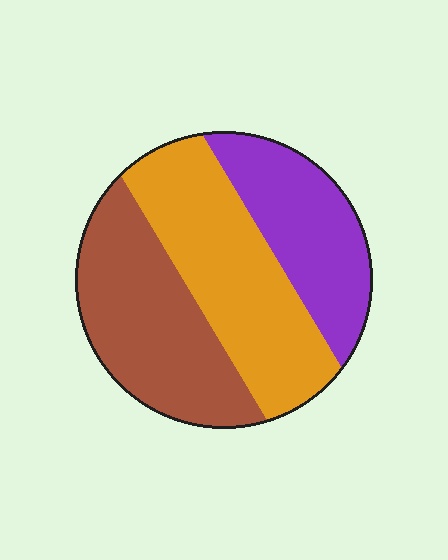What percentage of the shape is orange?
Orange takes up about three eighths (3/8) of the shape.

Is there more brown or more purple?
Brown.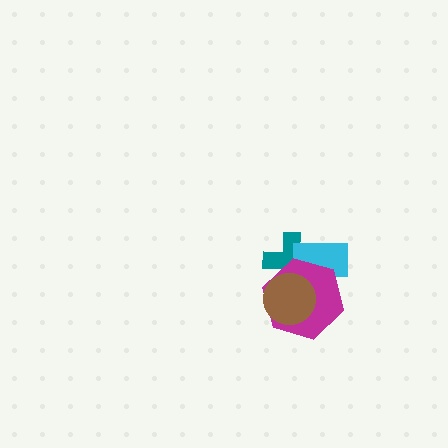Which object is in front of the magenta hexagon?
The brown circle is in front of the magenta hexagon.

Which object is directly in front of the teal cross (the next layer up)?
The cyan rectangle is directly in front of the teal cross.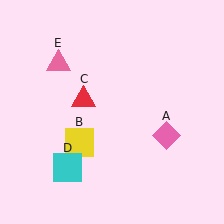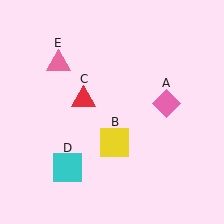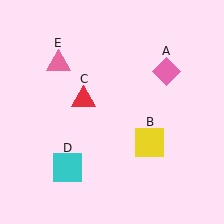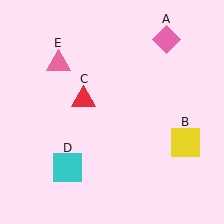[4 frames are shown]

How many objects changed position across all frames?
2 objects changed position: pink diamond (object A), yellow square (object B).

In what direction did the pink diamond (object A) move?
The pink diamond (object A) moved up.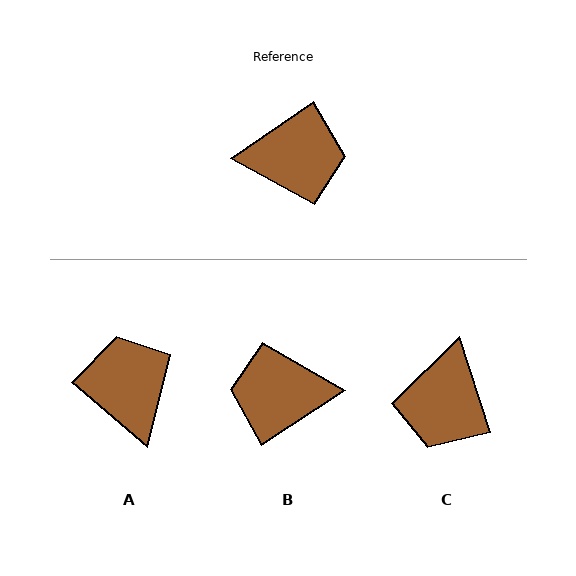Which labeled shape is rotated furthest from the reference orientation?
B, about 179 degrees away.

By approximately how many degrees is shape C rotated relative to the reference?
Approximately 107 degrees clockwise.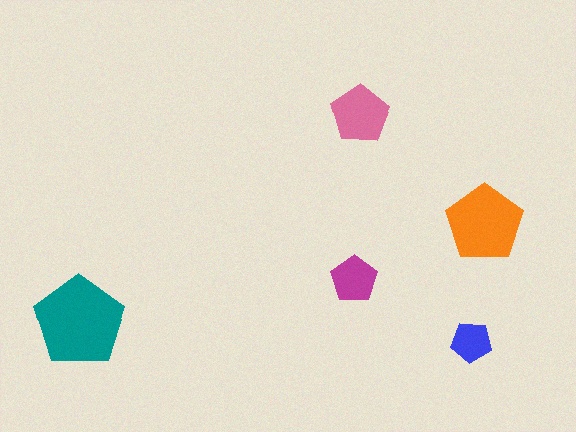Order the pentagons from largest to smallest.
the teal one, the orange one, the pink one, the magenta one, the blue one.